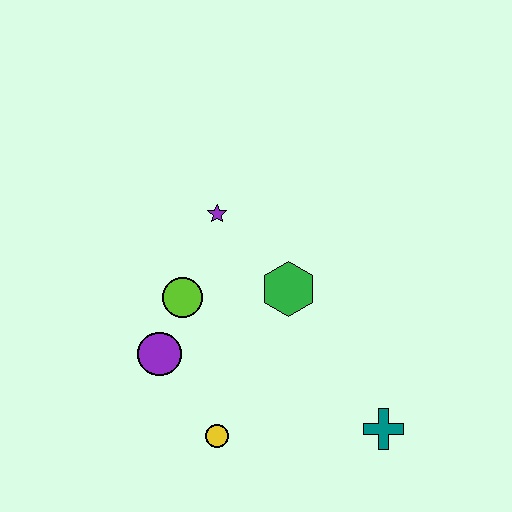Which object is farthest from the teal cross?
The purple star is farthest from the teal cross.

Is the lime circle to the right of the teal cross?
No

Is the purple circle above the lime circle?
No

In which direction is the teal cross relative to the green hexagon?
The teal cross is below the green hexagon.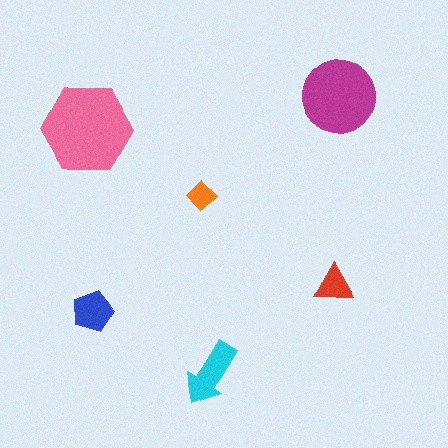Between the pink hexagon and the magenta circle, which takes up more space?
The pink hexagon.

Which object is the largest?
The pink hexagon.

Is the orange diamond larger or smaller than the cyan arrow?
Smaller.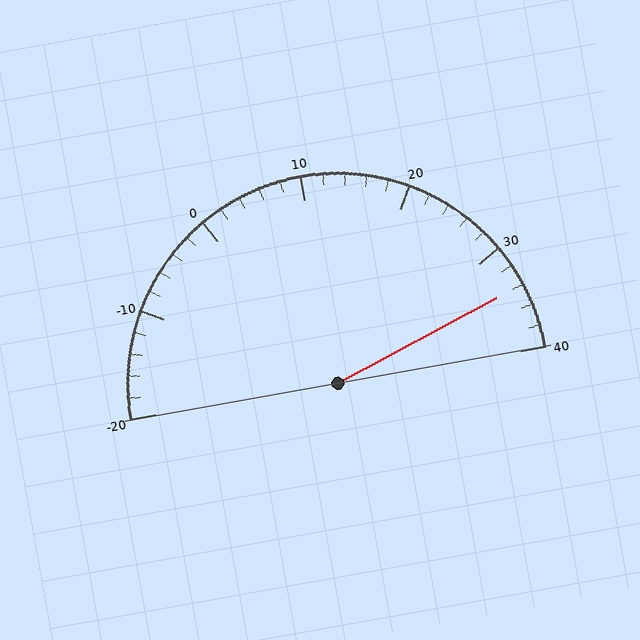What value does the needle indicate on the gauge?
The needle indicates approximately 34.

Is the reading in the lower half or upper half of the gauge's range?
The reading is in the upper half of the range (-20 to 40).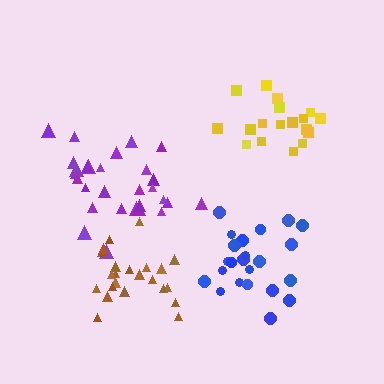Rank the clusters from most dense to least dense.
brown, yellow, blue, purple.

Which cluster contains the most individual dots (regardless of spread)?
Purple (29).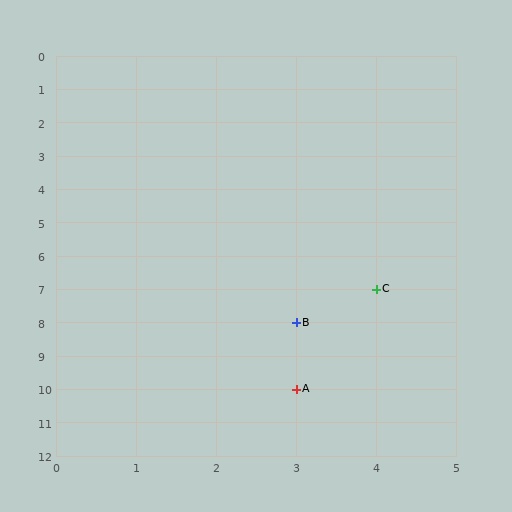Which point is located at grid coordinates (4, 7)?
Point C is at (4, 7).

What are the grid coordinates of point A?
Point A is at grid coordinates (3, 10).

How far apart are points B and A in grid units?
Points B and A are 2 rows apart.